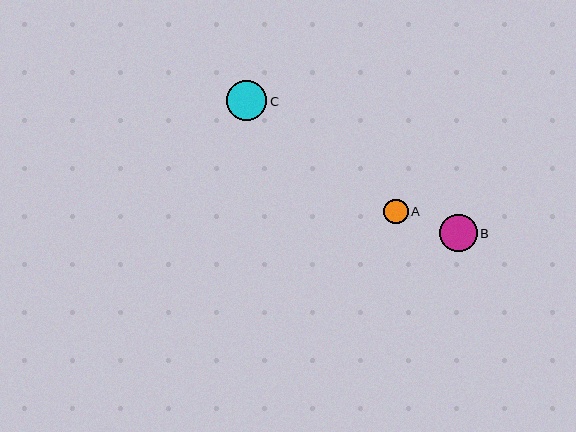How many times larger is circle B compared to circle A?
Circle B is approximately 1.6 times the size of circle A.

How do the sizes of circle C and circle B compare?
Circle C and circle B are approximately the same size.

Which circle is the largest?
Circle C is the largest with a size of approximately 41 pixels.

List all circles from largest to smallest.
From largest to smallest: C, B, A.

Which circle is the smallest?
Circle A is the smallest with a size of approximately 24 pixels.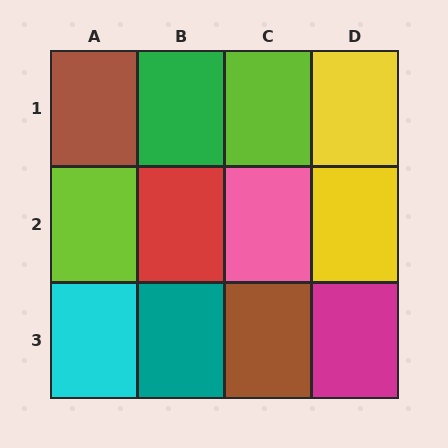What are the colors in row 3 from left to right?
Cyan, teal, brown, magenta.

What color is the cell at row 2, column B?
Red.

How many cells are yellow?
2 cells are yellow.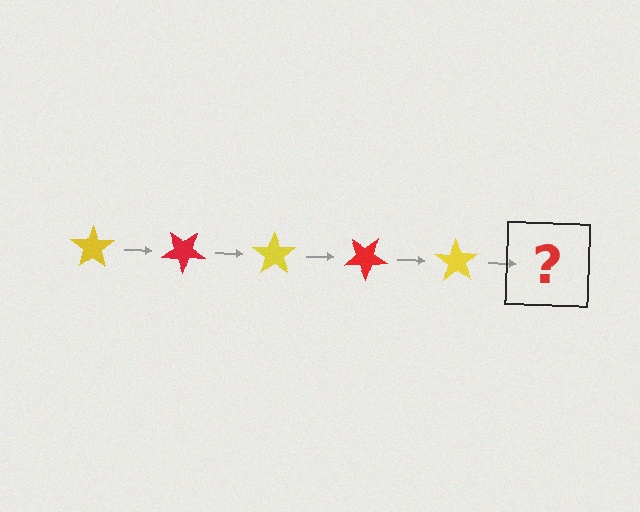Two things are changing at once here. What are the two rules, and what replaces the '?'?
The two rules are that it rotates 35 degrees each step and the color cycles through yellow and red. The '?' should be a red star, rotated 175 degrees from the start.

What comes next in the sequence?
The next element should be a red star, rotated 175 degrees from the start.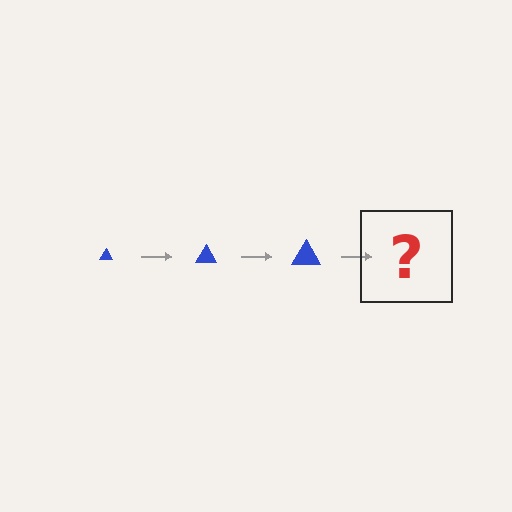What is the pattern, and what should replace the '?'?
The pattern is that the triangle gets progressively larger each step. The '?' should be a blue triangle, larger than the previous one.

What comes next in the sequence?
The next element should be a blue triangle, larger than the previous one.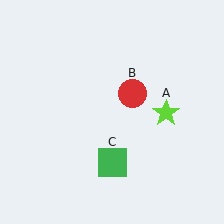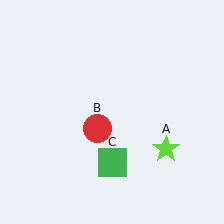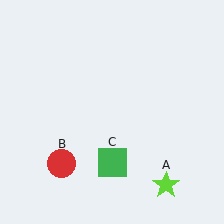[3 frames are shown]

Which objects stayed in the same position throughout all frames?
Green square (object C) remained stationary.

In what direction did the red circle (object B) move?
The red circle (object B) moved down and to the left.